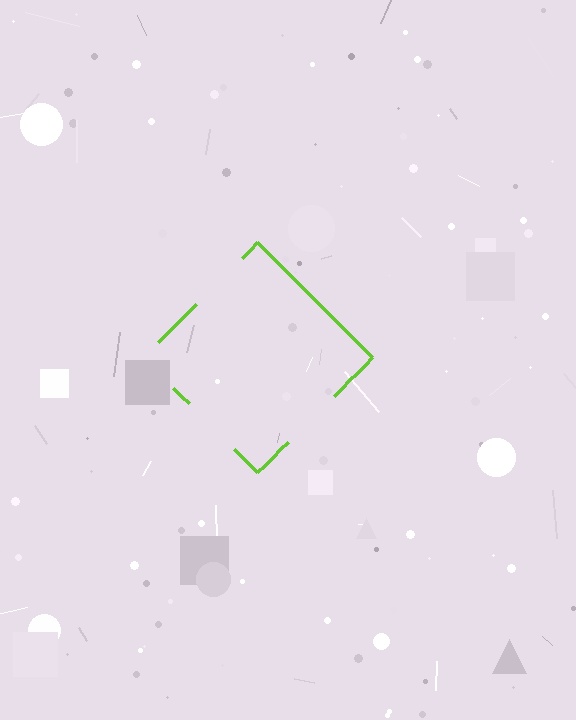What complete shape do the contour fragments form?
The contour fragments form a diamond.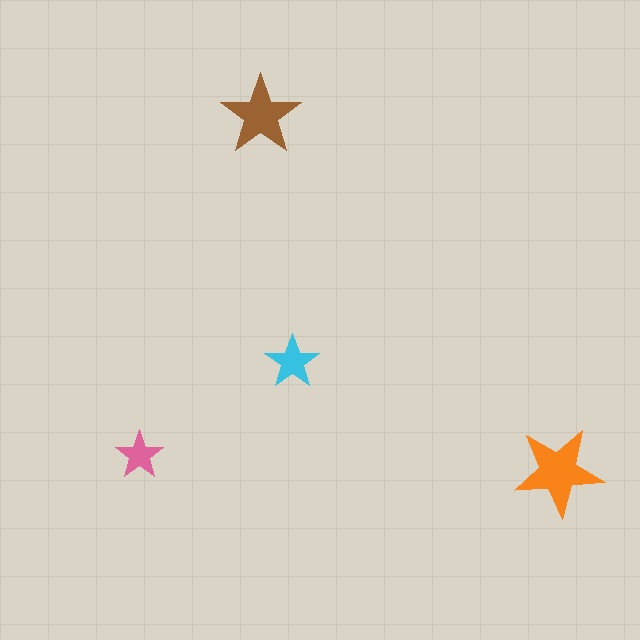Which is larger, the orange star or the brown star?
The orange one.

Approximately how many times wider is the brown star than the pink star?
About 1.5 times wider.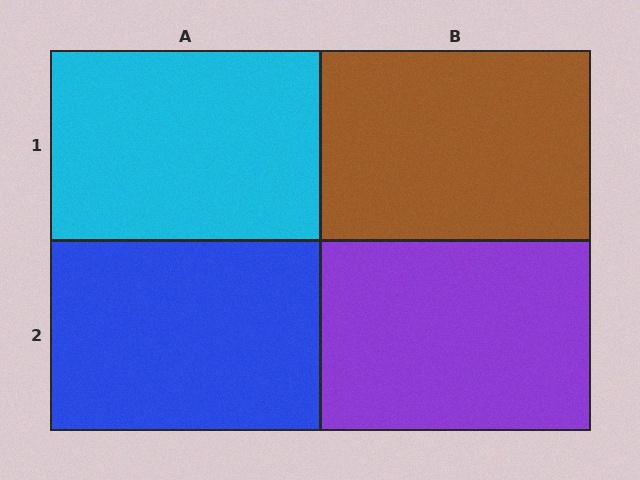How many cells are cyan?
1 cell is cyan.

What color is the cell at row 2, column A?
Blue.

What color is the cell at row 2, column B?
Purple.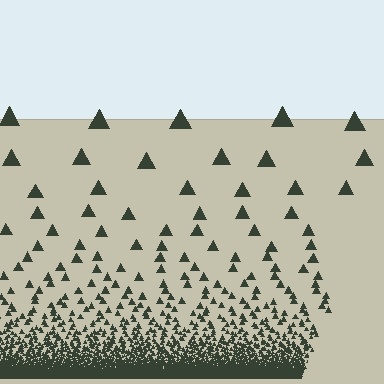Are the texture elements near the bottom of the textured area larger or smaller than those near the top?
Smaller. The gradient is inverted — elements near the bottom are smaller and denser.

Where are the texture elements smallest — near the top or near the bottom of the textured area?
Near the bottom.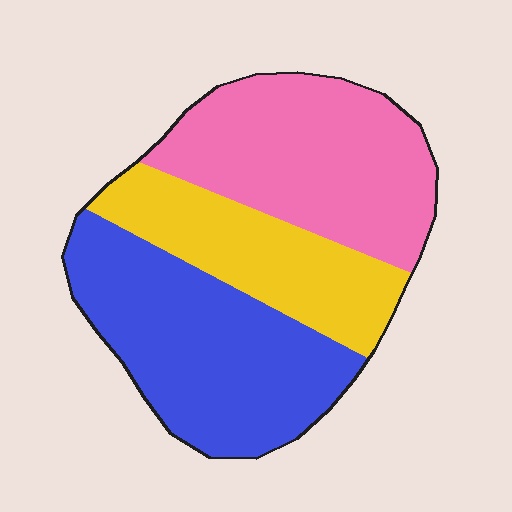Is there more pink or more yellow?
Pink.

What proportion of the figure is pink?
Pink takes up about three eighths (3/8) of the figure.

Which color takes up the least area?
Yellow, at roughly 25%.